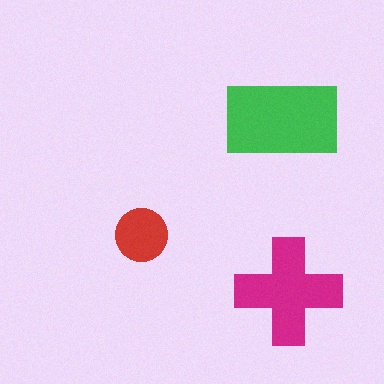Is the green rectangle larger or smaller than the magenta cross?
Larger.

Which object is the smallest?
The red circle.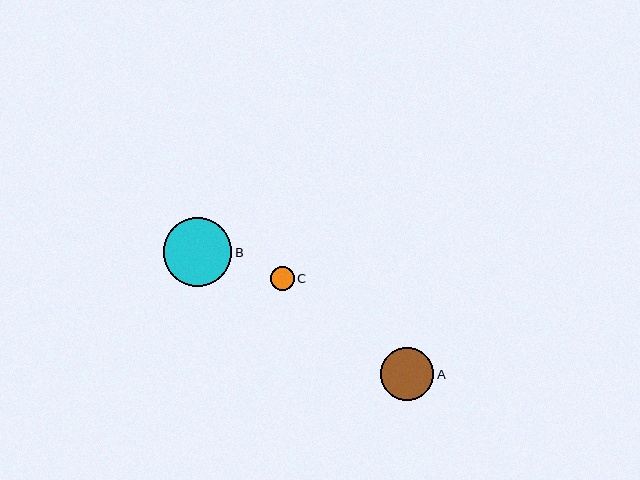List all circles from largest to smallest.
From largest to smallest: B, A, C.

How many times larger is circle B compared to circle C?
Circle B is approximately 2.9 times the size of circle C.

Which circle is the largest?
Circle B is the largest with a size of approximately 69 pixels.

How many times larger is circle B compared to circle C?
Circle B is approximately 2.9 times the size of circle C.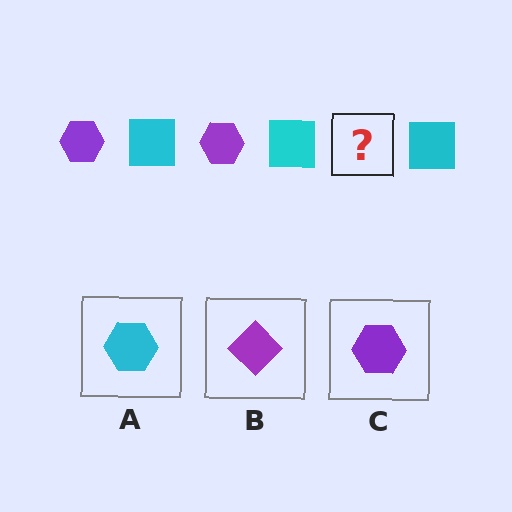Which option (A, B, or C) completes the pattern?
C.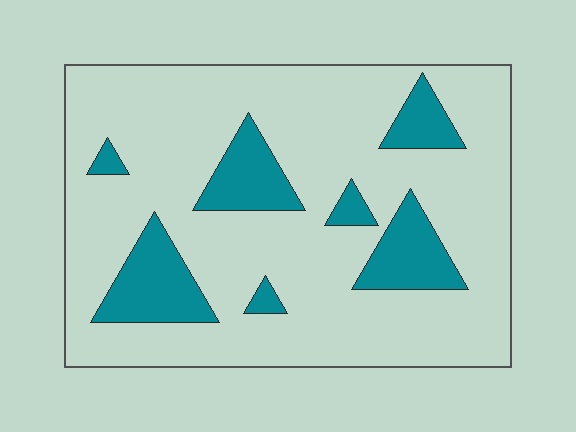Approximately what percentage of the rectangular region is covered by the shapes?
Approximately 20%.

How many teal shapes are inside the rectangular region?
7.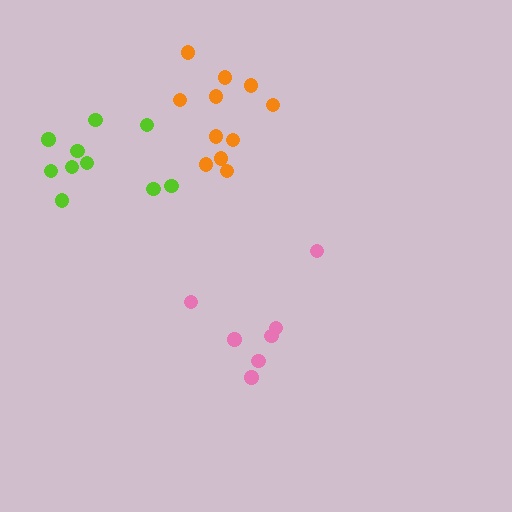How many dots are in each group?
Group 1: 7 dots, Group 2: 11 dots, Group 3: 10 dots (28 total).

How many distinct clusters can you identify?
There are 3 distinct clusters.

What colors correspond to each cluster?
The clusters are colored: pink, orange, lime.